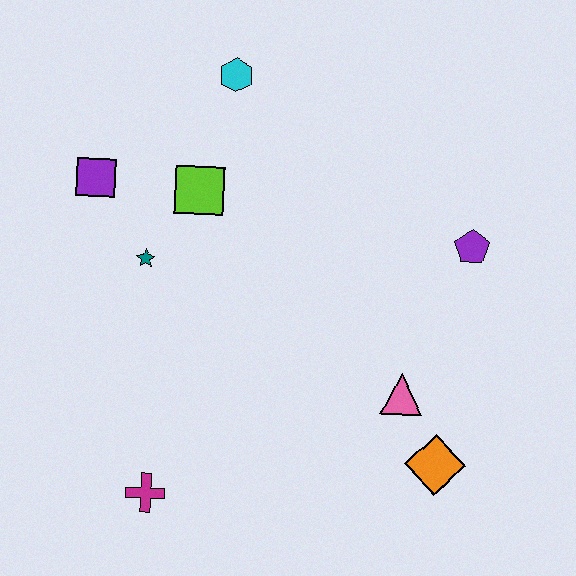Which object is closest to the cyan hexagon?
The lime square is closest to the cyan hexagon.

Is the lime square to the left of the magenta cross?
No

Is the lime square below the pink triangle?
No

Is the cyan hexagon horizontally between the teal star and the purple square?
No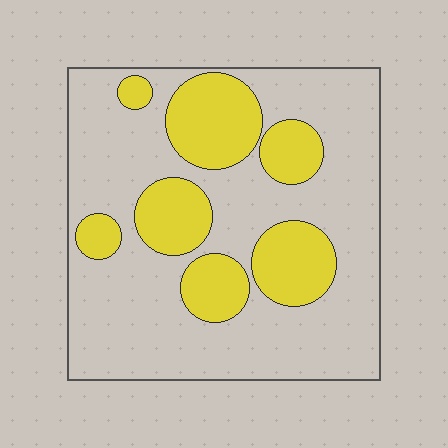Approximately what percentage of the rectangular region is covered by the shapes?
Approximately 30%.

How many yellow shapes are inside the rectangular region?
7.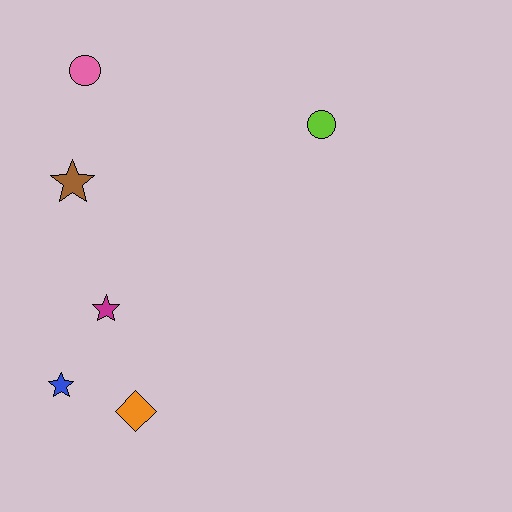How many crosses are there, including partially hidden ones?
There are no crosses.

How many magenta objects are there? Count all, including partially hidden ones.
There is 1 magenta object.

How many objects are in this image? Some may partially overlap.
There are 6 objects.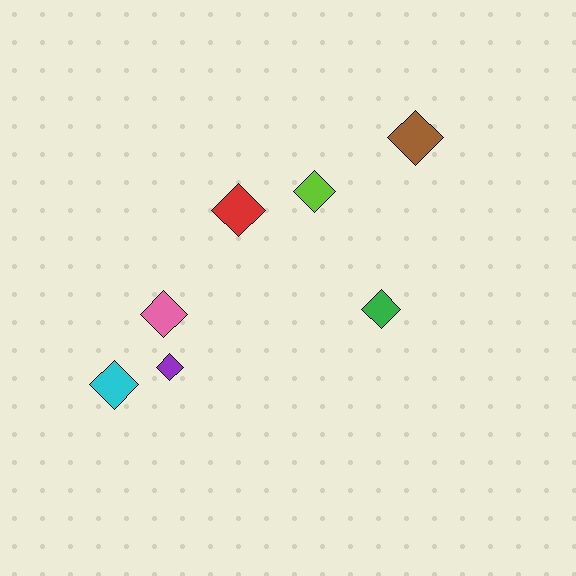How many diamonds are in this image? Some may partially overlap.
There are 7 diamonds.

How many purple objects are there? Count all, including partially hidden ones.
There is 1 purple object.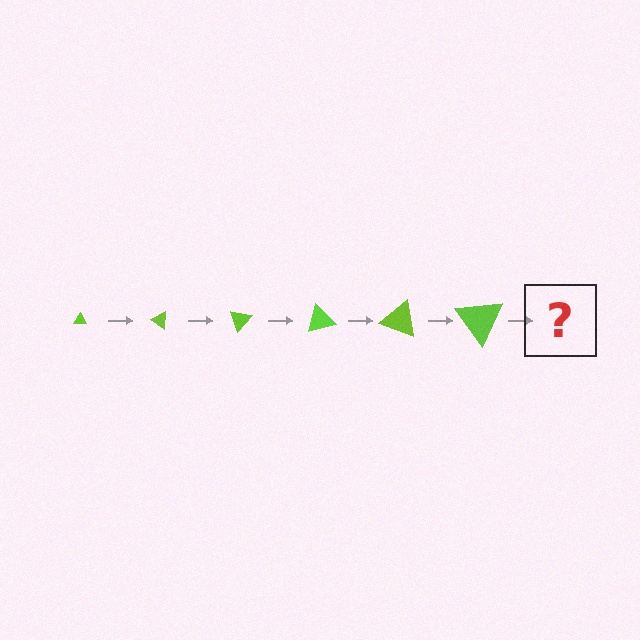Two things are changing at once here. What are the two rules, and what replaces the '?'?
The two rules are that the triangle grows larger each step and it rotates 35 degrees each step. The '?' should be a triangle, larger than the previous one and rotated 210 degrees from the start.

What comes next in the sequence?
The next element should be a triangle, larger than the previous one and rotated 210 degrees from the start.